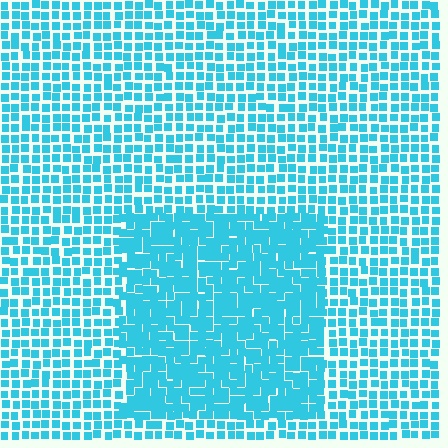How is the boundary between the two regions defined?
The boundary is defined by a change in element density (approximately 1.7x ratio). All elements are the same color, size, and shape.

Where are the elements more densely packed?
The elements are more densely packed inside the rectangle boundary.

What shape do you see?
I see a rectangle.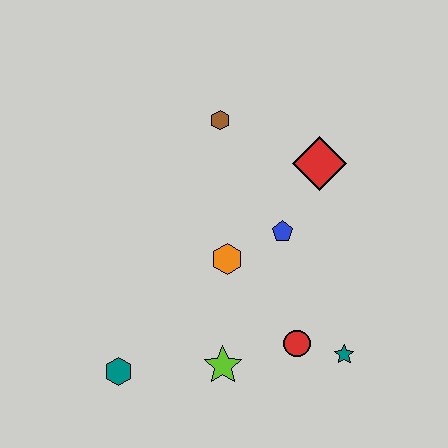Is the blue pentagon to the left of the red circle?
Yes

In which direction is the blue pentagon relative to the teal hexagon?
The blue pentagon is to the right of the teal hexagon.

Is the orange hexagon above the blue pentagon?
No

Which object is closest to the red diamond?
The blue pentagon is closest to the red diamond.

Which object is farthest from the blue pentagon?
The teal hexagon is farthest from the blue pentagon.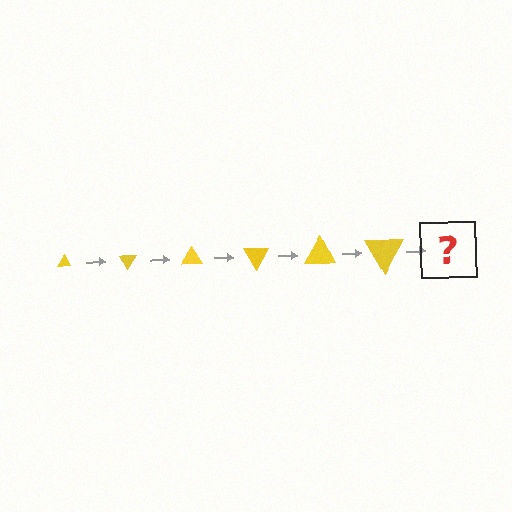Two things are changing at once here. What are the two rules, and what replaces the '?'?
The two rules are that the triangle grows larger each step and it rotates 60 degrees each step. The '?' should be a triangle, larger than the previous one and rotated 360 degrees from the start.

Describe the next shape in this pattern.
It should be a triangle, larger than the previous one and rotated 360 degrees from the start.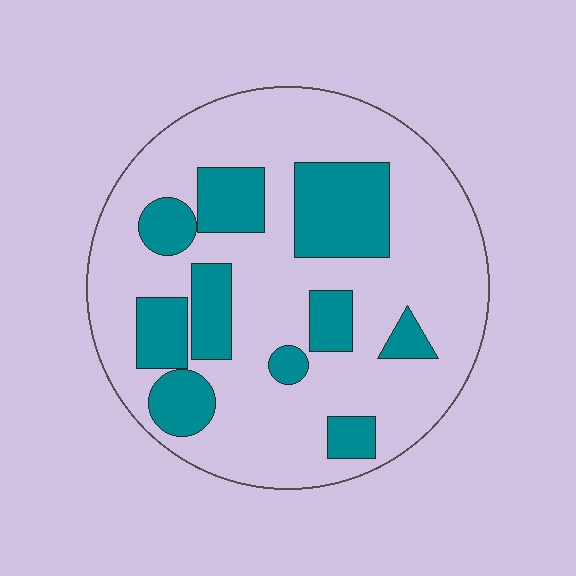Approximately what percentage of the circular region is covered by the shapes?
Approximately 30%.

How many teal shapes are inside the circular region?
10.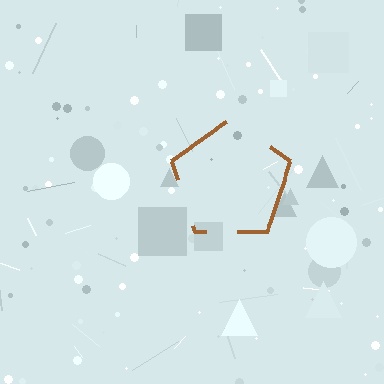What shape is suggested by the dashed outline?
The dashed outline suggests a pentagon.